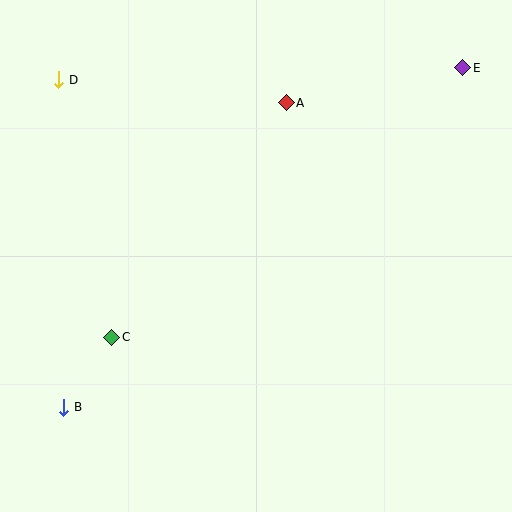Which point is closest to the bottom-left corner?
Point B is closest to the bottom-left corner.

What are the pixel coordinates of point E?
Point E is at (463, 68).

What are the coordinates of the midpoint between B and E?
The midpoint between B and E is at (263, 237).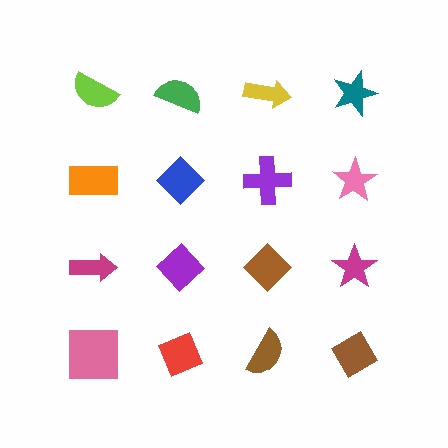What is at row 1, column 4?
A teal star.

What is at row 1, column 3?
A yellow arrow.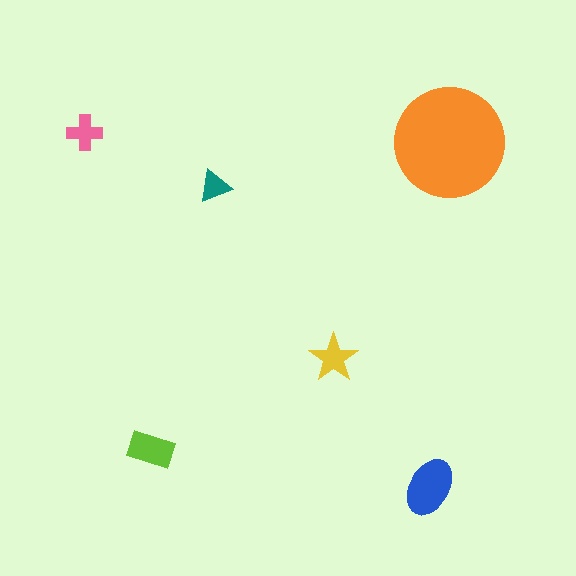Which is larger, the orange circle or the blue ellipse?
The orange circle.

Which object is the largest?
The orange circle.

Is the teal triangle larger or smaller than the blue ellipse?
Smaller.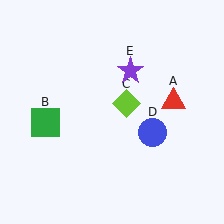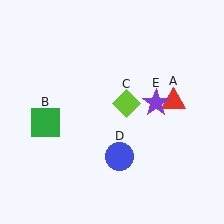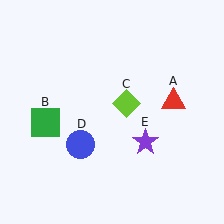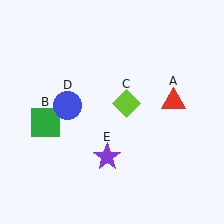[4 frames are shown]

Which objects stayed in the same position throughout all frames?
Red triangle (object A) and green square (object B) and lime diamond (object C) remained stationary.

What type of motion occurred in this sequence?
The blue circle (object D), purple star (object E) rotated clockwise around the center of the scene.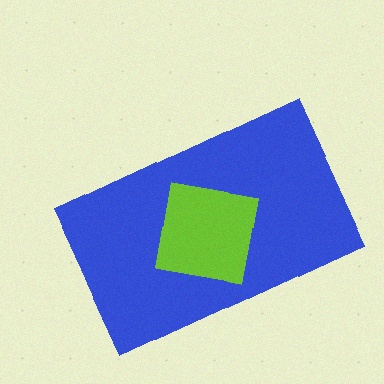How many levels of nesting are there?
2.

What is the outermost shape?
The blue rectangle.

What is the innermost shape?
The lime square.